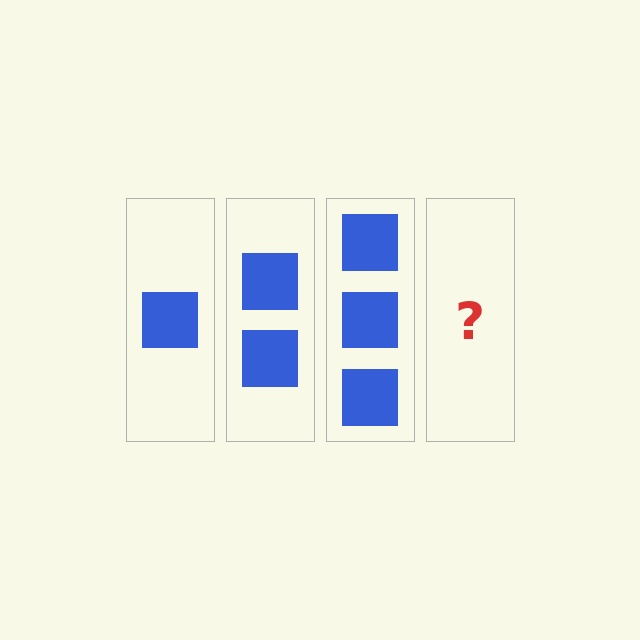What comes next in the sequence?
The next element should be 4 squares.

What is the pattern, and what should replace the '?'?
The pattern is that each step adds one more square. The '?' should be 4 squares.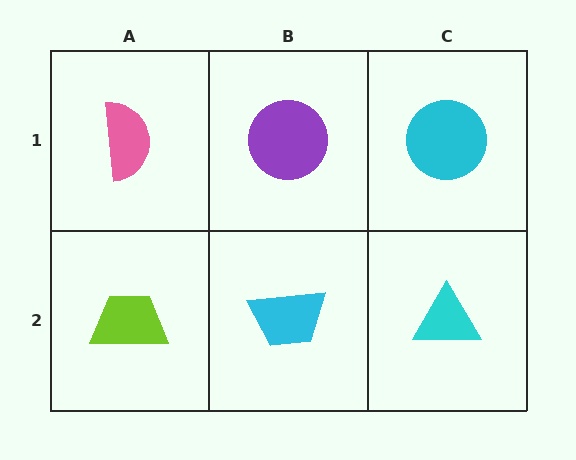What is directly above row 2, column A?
A pink semicircle.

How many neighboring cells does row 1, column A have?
2.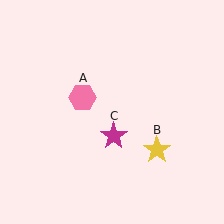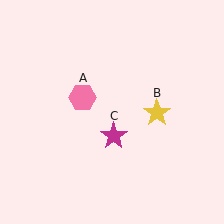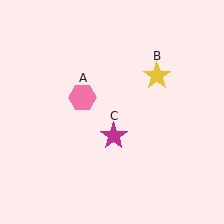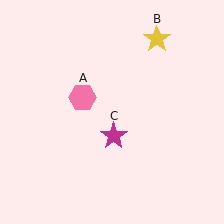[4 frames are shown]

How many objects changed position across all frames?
1 object changed position: yellow star (object B).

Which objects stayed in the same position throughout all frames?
Pink hexagon (object A) and magenta star (object C) remained stationary.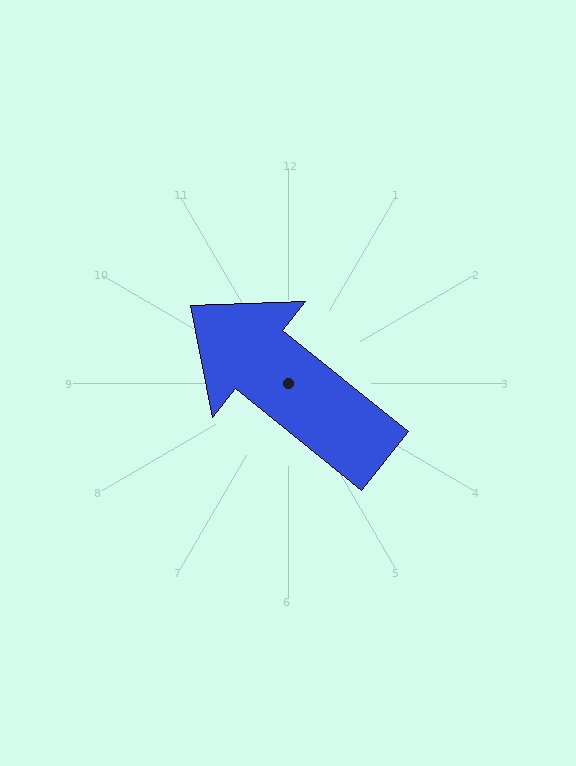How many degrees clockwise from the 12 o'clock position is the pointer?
Approximately 309 degrees.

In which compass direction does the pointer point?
Northwest.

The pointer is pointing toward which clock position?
Roughly 10 o'clock.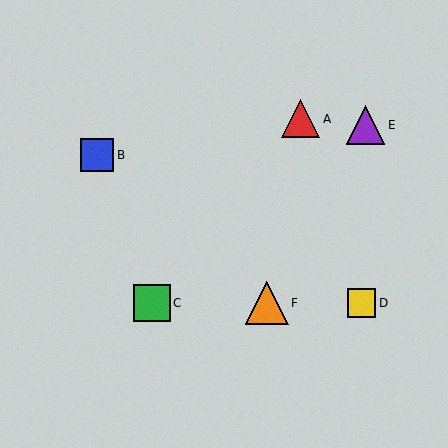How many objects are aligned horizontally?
3 objects (C, D, F) are aligned horizontally.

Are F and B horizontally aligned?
No, F is at y≈303 and B is at y≈155.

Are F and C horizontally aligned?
Yes, both are at y≈303.